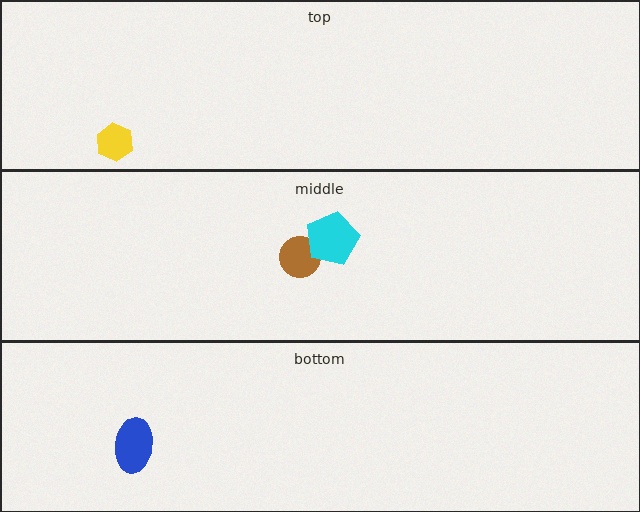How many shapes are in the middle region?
2.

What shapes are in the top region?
The yellow hexagon.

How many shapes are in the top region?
1.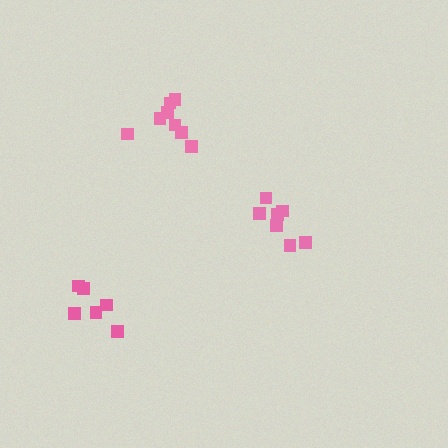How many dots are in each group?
Group 1: 6 dots, Group 2: 7 dots, Group 3: 8 dots (21 total).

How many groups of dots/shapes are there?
There are 3 groups.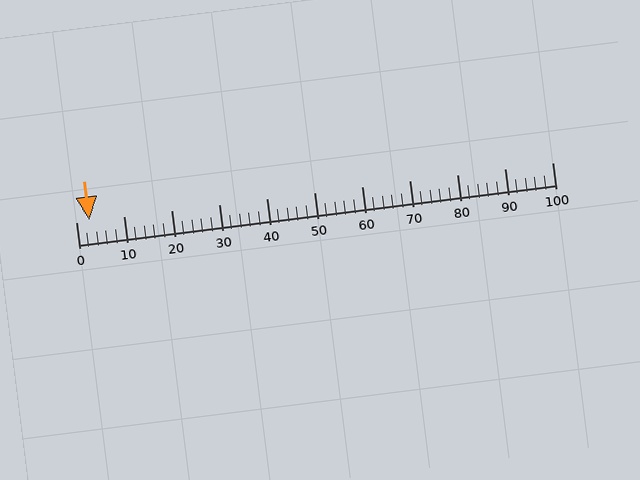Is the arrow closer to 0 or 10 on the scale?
The arrow is closer to 0.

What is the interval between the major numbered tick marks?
The major tick marks are spaced 10 units apart.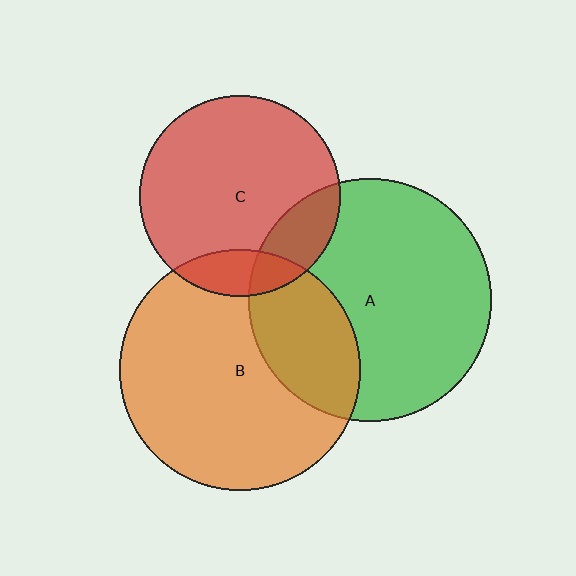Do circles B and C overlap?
Yes.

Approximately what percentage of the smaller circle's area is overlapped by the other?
Approximately 15%.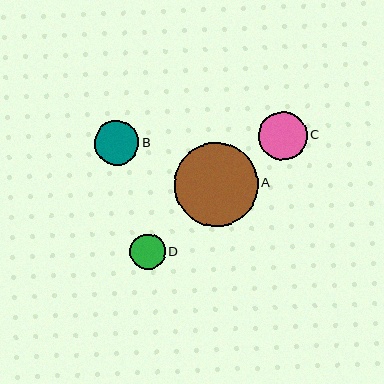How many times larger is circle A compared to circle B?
Circle A is approximately 1.9 times the size of circle B.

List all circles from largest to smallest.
From largest to smallest: A, C, B, D.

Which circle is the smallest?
Circle D is the smallest with a size of approximately 35 pixels.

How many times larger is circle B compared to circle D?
Circle B is approximately 1.3 times the size of circle D.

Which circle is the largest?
Circle A is the largest with a size of approximately 83 pixels.